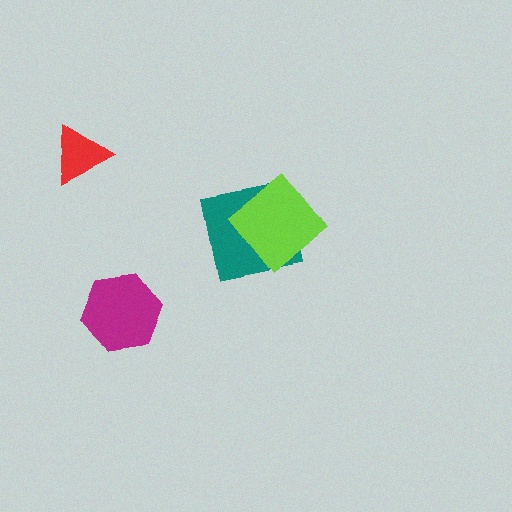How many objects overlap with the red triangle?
0 objects overlap with the red triangle.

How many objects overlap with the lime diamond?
1 object overlaps with the lime diamond.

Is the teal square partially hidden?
Yes, it is partially covered by another shape.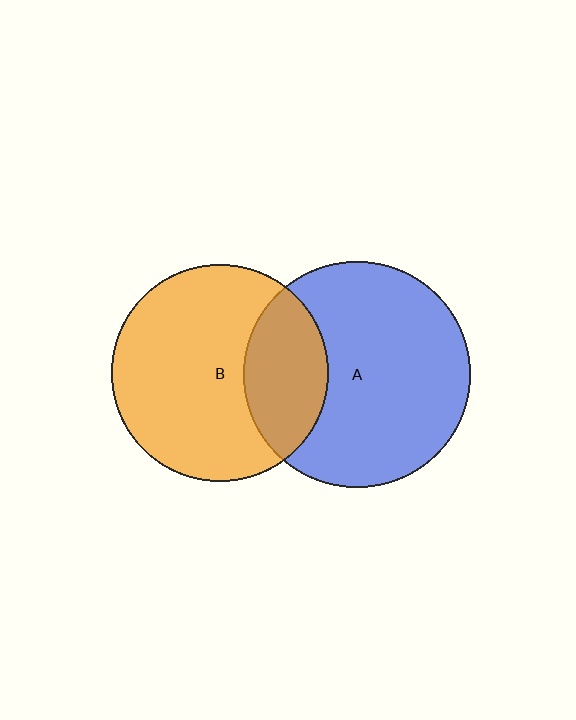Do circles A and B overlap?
Yes.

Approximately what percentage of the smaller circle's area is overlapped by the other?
Approximately 30%.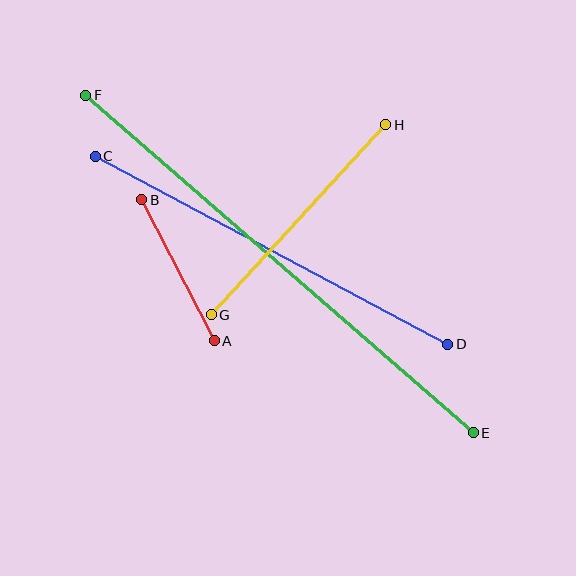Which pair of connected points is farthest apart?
Points E and F are farthest apart.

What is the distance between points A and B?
The distance is approximately 159 pixels.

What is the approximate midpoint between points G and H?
The midpoint is at approximately (299, 220) pixels.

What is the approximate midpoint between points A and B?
The midpoint is at approximately (178, 270) pixels.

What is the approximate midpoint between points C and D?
The midpoint is at approximately (272, 250) pixels.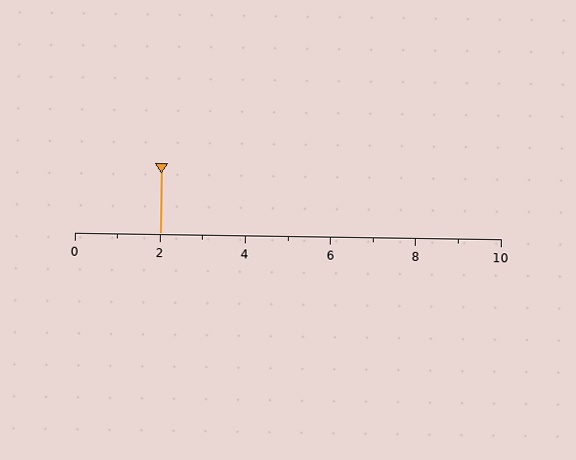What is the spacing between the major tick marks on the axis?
The major ticks are spaced 2 apart.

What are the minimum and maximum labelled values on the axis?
The axis runs from 0 to 10.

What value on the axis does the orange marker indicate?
The marker indicates approximately 2.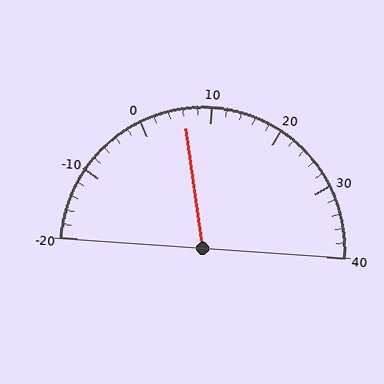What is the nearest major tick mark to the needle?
The nearest major tick mark is 10.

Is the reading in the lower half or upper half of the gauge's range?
The reading is in the lower half of the range (-20 to 40).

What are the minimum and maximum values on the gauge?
The gauge ranges from -20 to 40.